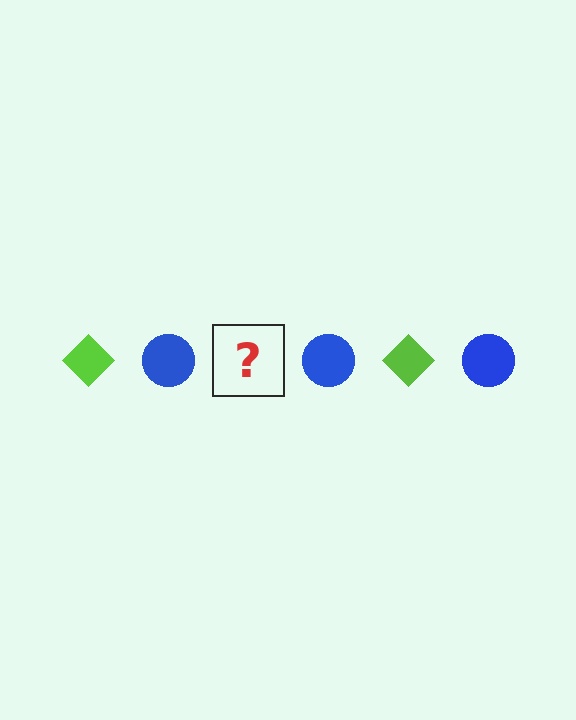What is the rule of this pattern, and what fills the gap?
The rule is that the pattern alternates between lime diamond and blue circle. The gap should be filled with a lime diamond.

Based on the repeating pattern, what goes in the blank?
The blank should be a lime diamond.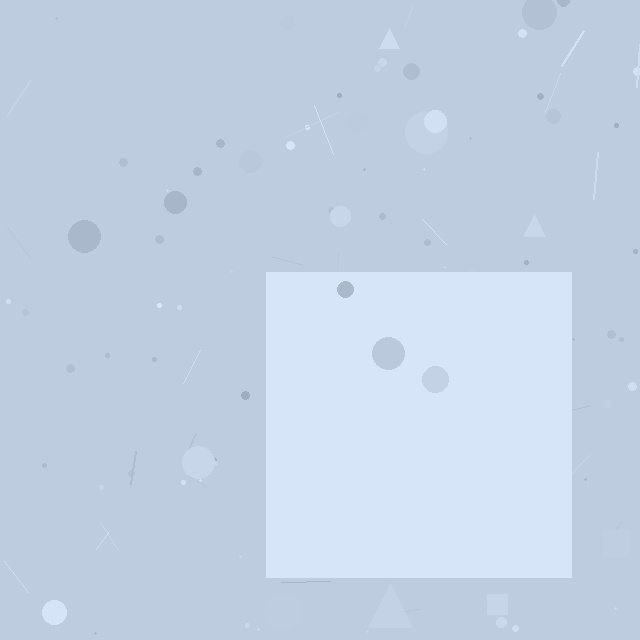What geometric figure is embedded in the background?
A square is embedded in the background.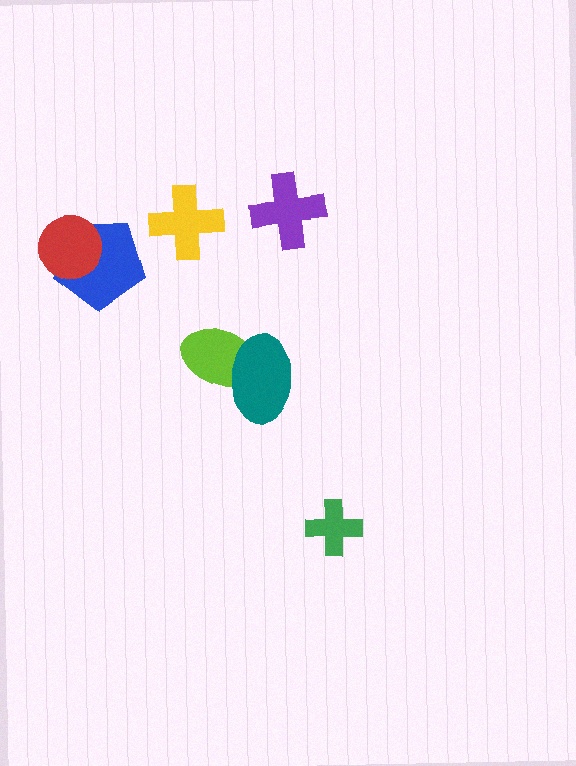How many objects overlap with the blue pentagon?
1 object overlaps with the blue pentagon.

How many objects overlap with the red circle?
1 object overlaps with the red circle.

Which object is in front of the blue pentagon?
The red circle is in front of the blue pentagon.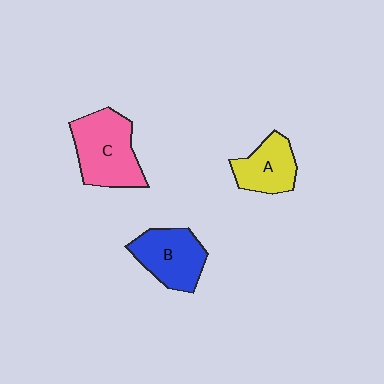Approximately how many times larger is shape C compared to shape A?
Approximately 1.5 times.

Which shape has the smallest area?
Shape A (yellow).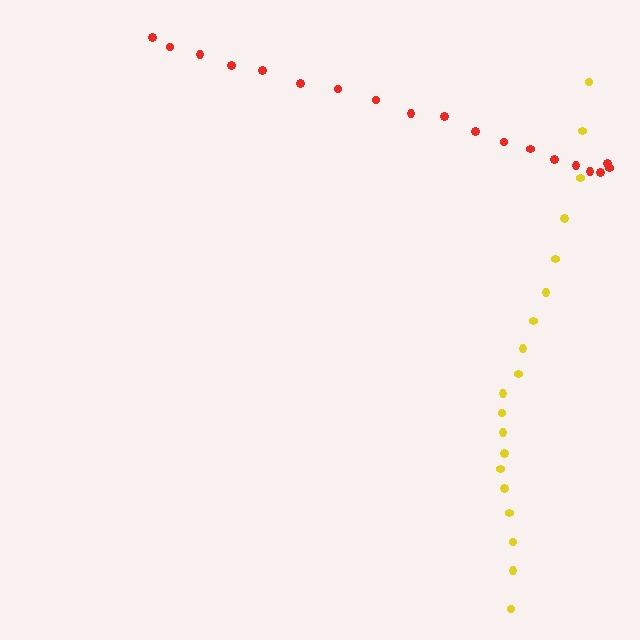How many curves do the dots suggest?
There are 2 distinct paths.